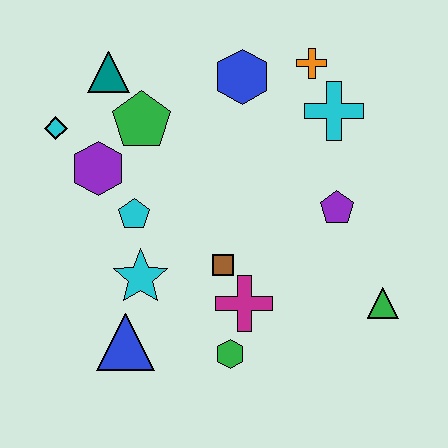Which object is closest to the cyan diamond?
The purple hexagon is closest to the cyan diamond.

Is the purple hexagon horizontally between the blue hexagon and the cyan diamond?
Yes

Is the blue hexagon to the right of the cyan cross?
No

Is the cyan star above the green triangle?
Yes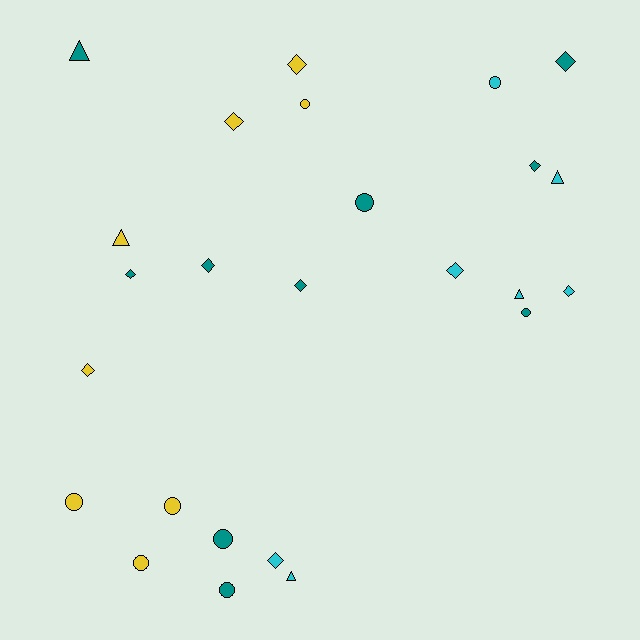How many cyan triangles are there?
There are 3 cyan triangles.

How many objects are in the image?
There are 25 objects.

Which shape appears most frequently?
Diamond, with 11 objects.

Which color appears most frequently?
Teal, with 10 objects.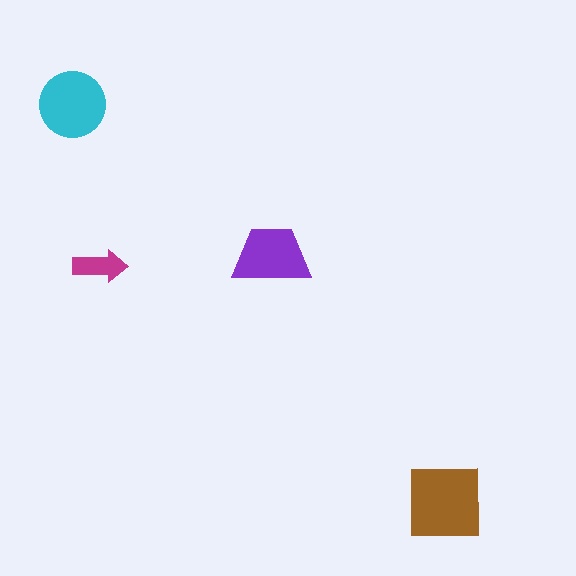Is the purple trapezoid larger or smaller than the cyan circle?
Smaller.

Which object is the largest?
The brown square.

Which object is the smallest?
The magenta arrow.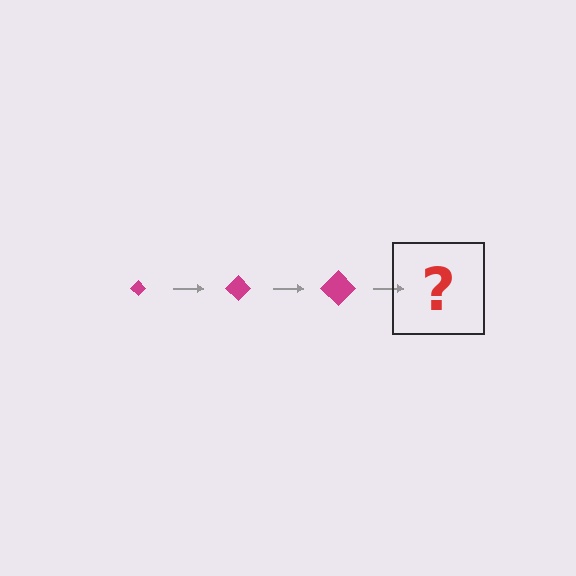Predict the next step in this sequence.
The next step is a magenta diamond, larger than the previous one.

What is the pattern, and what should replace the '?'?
The pattern is that the diamond gets progressively larger each step. The '?' should be a magenta diamond, larger than the previous one.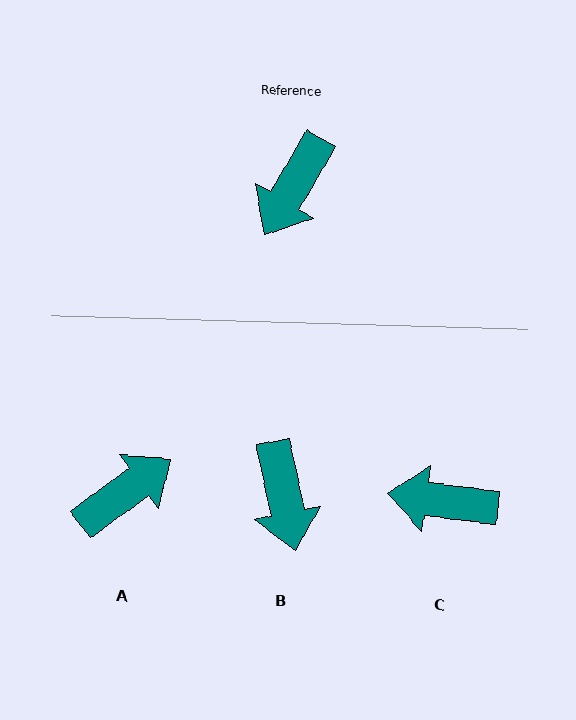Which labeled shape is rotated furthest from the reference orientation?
A, about 156 degrees away.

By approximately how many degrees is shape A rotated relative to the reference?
Approximately 156 degrees counter-clockwise.